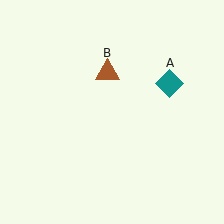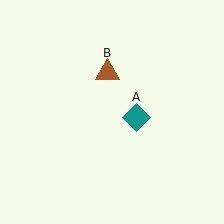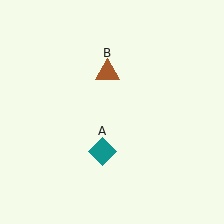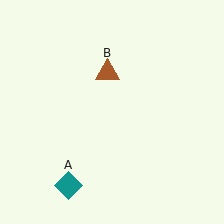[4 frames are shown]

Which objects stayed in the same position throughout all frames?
Brown triangle (object B) remained stationary.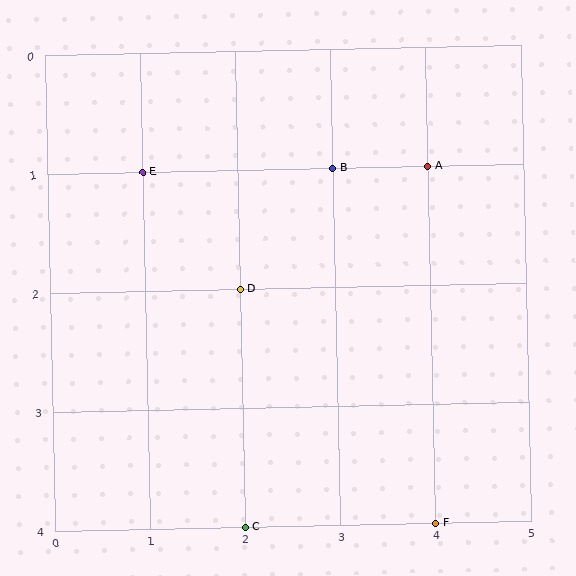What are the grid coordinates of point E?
Point E is at grid coordinates (1, 1).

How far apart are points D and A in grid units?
Points D and A are 2 columns and 1 row apart (about 2.2 grid units diagonally).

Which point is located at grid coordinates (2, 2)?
Point D is at (2, 2).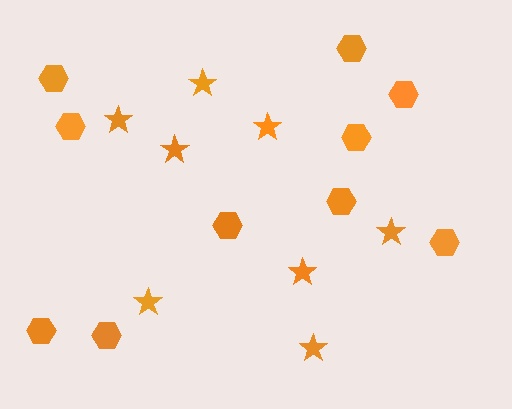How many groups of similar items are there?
There are 2 groups: one group of hexagons (10) and one group of stars (8).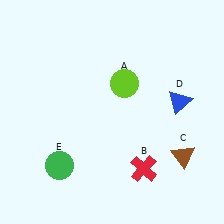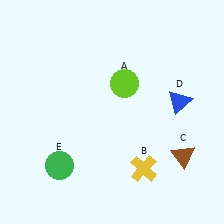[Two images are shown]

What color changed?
The cross (B) changed from red in Image 1 to yellow in Image 2.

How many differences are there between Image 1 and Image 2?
There is 1 difference between the two images.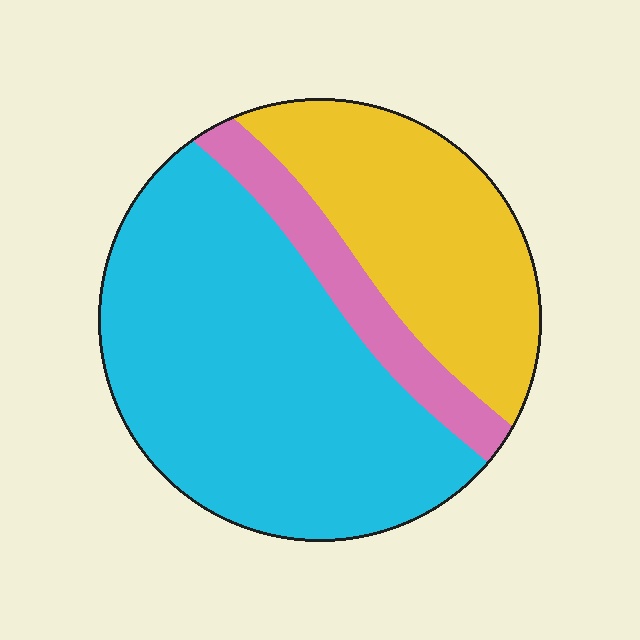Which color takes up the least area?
Pink, at roughly 10%.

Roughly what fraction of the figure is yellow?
Yellow covers 31% of the figure.